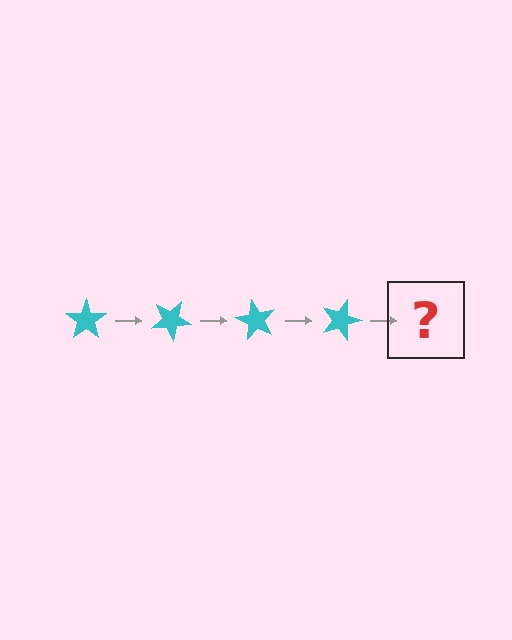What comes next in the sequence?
The next element should be a cyan star rotated 120 degrees.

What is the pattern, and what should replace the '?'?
The pattern is that the star rotates 30 degrees each step. The '?' should be a cyan star rotated 120 degrees.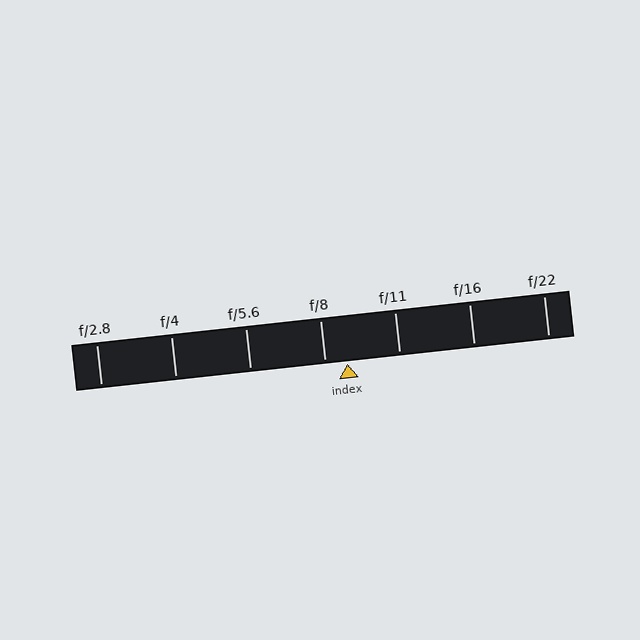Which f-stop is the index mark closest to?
The index mark is closest to f/8.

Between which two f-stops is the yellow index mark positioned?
The index mark is between f/8 and f/11.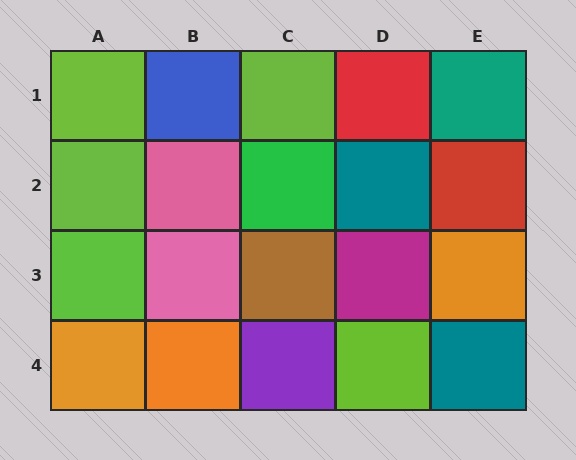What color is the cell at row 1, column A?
Lime.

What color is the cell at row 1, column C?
Lime.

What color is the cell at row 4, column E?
Teal.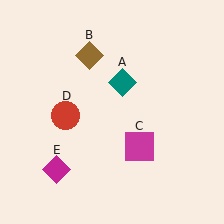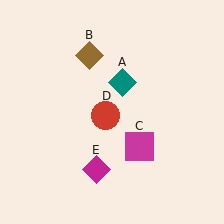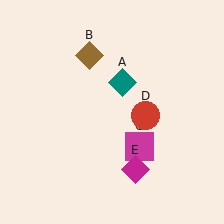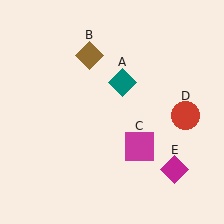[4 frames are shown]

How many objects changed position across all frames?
2 objects changed position: red circle (object D), magenta diamond (object E).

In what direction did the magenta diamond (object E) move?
The magenta diamond (object E) moved right.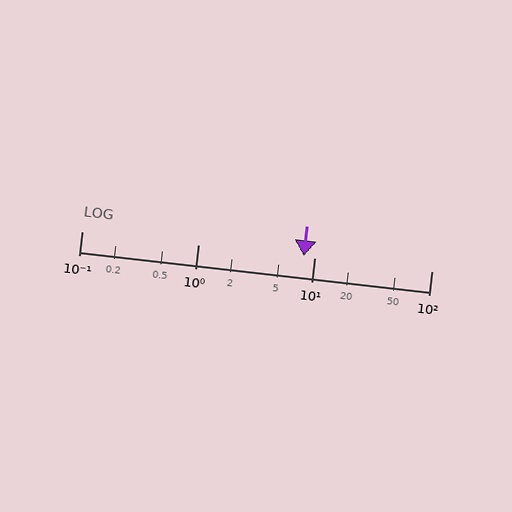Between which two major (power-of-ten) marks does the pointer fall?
The pointer is between 1 and 10.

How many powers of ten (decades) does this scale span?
The scale spans 3 decades, from 0.1 to 100.